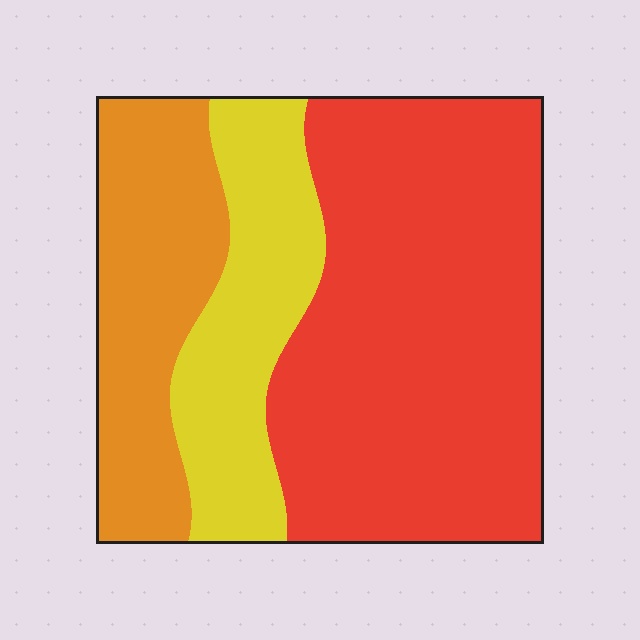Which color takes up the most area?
Red, at roughly 55%.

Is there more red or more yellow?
Red.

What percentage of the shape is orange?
Orange takes up about one quarter (1/4) of the shape.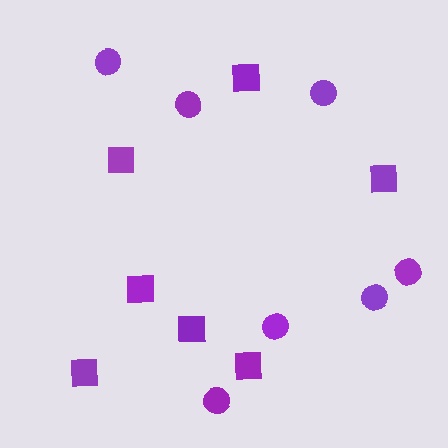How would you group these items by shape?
There are 2 groups: one group of squares (7) and one group of circles (7).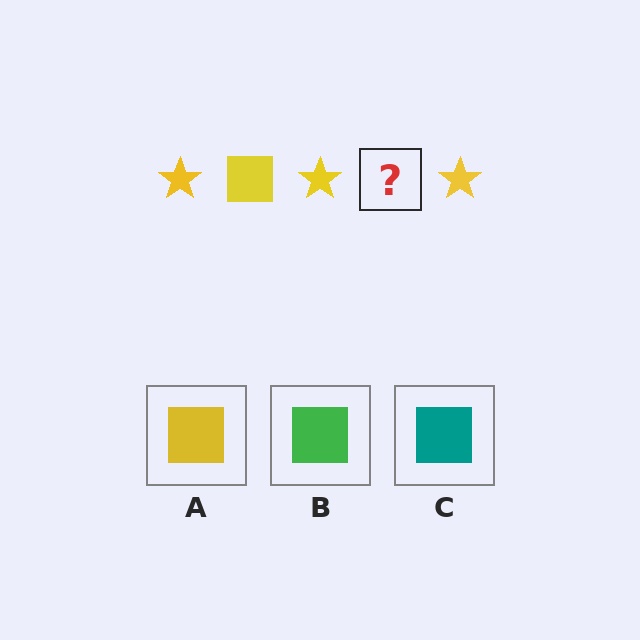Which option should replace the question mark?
Option A.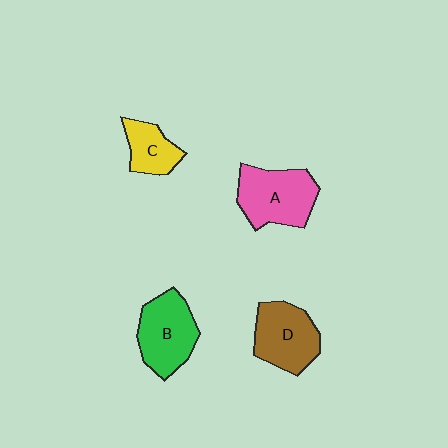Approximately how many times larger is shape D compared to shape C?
Approximately 1.6 times.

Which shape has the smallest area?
Shape C (yellow).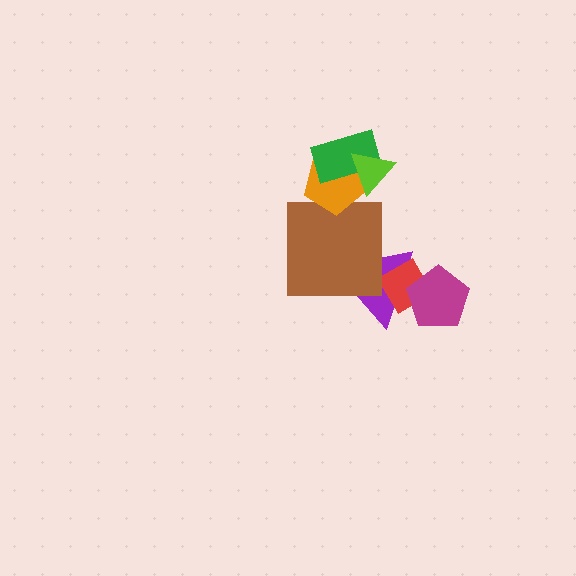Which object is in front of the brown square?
The orange pentagon is in front of the brown square.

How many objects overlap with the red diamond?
2 objects overlap with the red diamond.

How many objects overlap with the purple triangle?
3 objects overlap with the purple triangle.